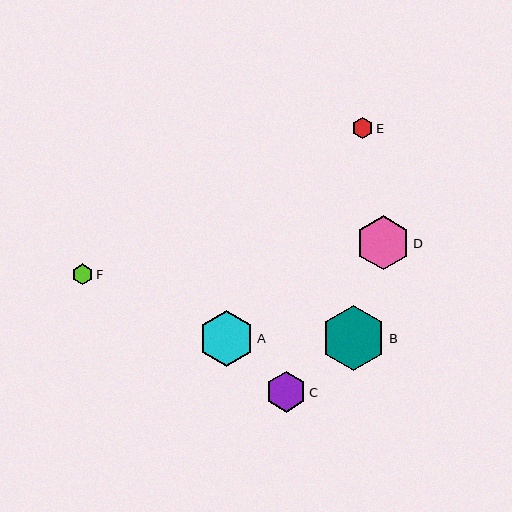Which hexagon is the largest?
Hexagon B is the largest with a size of approximately 65 pixels.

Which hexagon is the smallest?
Hexagon F is the smallest with a size of approximately 21 pixels.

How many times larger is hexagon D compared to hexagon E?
Hexagon D is approximately 2.6 times the size of hexagon E.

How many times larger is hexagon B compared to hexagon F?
Hexagon B is approximately 3.1 times the size of hexagon F.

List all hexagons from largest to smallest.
From largest to smallest: B, A, D, C, E, F.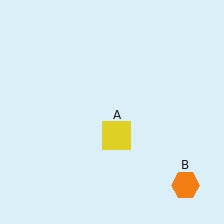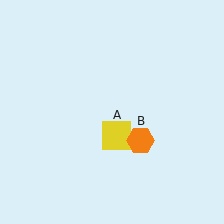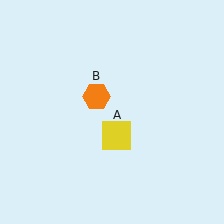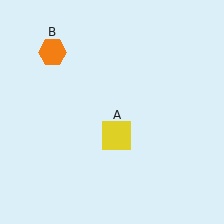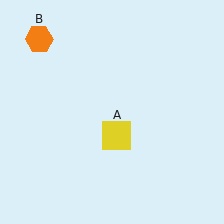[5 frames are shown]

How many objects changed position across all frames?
1 object changed position: orange hexagon (object B).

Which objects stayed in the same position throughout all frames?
Yellow square (object A) remained stationary.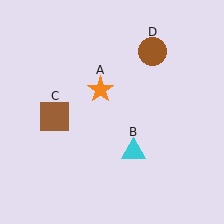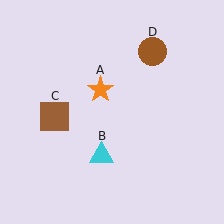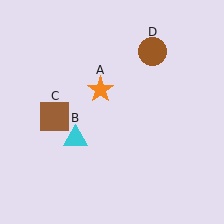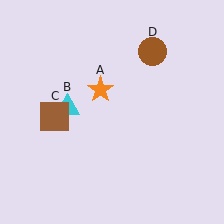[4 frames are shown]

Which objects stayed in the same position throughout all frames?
Orange star (object A) and brown square (object C) and brown circle (object D) remained stationary.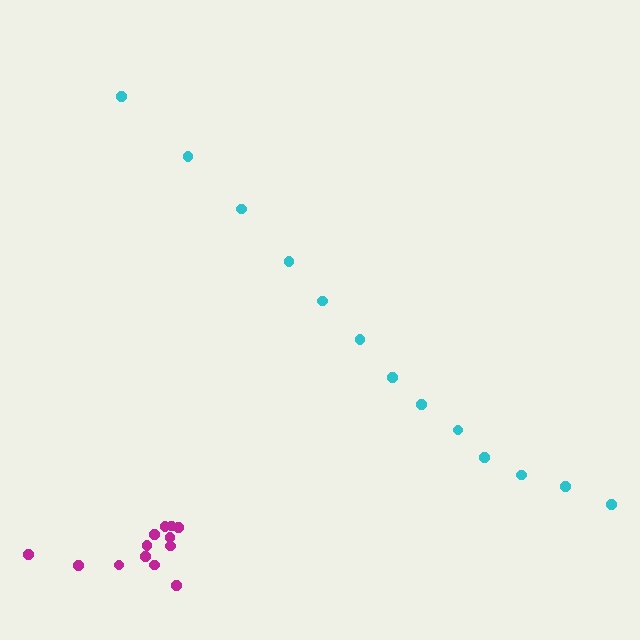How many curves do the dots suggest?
There are 2 distinct paths.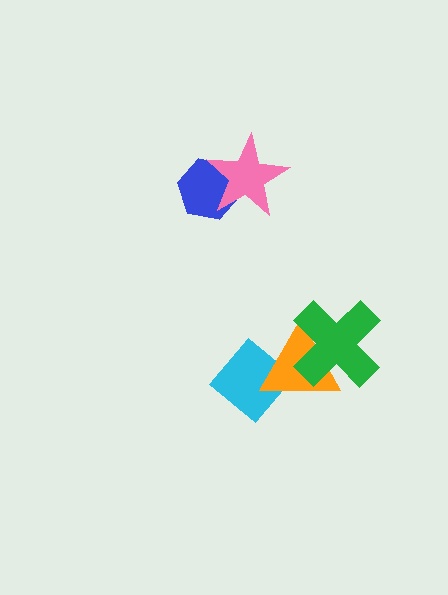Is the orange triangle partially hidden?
Yes, it is partially covered by another shape.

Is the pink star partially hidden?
No, no other shape covers it.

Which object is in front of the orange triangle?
The green cross is in front of the orange triangle.